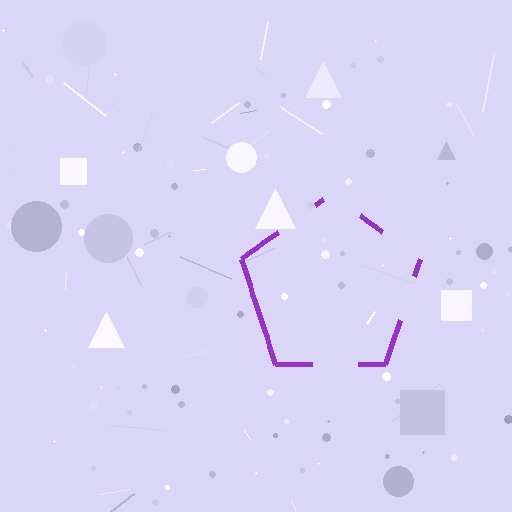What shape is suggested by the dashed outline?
The dashed outline suggests a pentagon.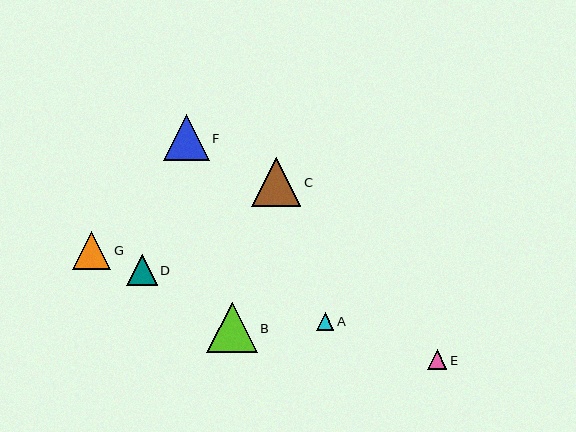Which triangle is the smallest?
Triangle A is the smallest with a size of approximately 18 pixels.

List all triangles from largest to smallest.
From largest to smallest: B, C, F, G, D, E, A.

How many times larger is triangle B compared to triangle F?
Triangle B is approximately 1.1 times the size of triangle F.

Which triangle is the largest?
Triangle B is the largest with a size of approximately 50 pixels.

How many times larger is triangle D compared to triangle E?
Triangle D is approximately 1.6 times the size of triangle E.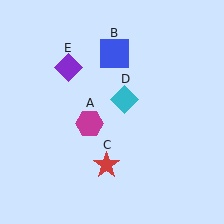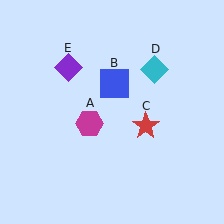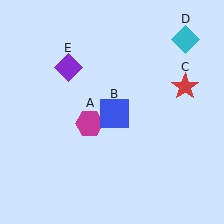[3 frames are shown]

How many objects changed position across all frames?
3 objects changed position: blue square (object B), red star (object C), cyan diamond (object D).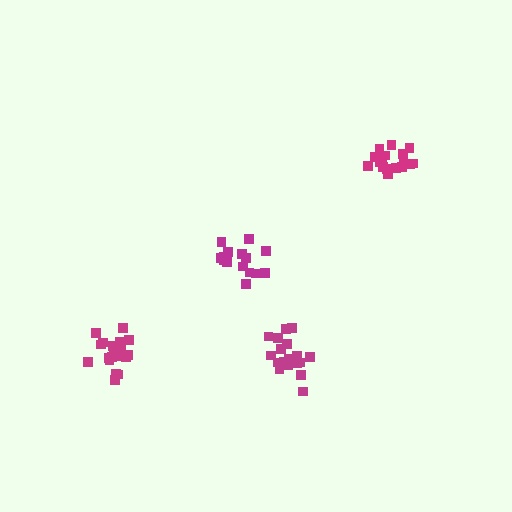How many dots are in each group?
Group 1: 17 dots, Group 2: 16 dots, Group 3: 21 dots, Group 4: 20 dots (74 total).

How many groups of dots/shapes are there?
There are 4 groups.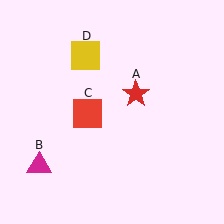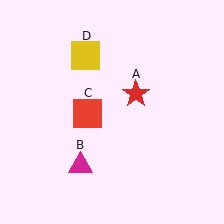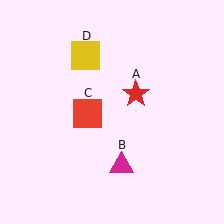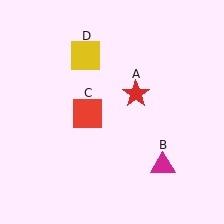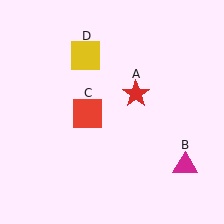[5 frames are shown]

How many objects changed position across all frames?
1 object changed position: magenta triangle (object B).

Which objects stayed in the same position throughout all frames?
Red star (object A) and red square (object C) and yellow square (object D) remained stationary.